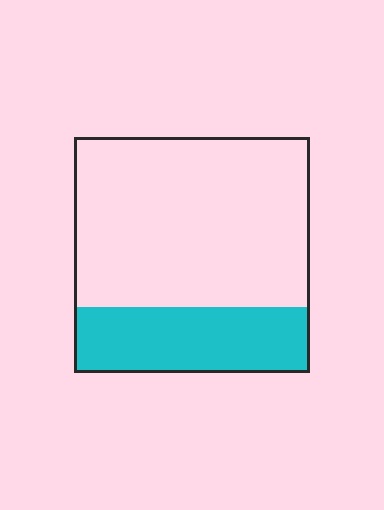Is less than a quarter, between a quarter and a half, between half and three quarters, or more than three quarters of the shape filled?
Between a quarter and a half.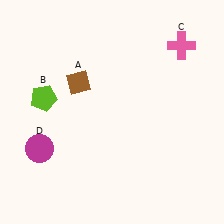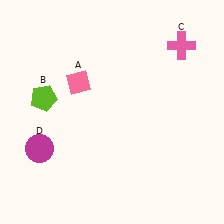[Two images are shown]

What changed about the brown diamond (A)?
In Image 1, A is brown. In Image 2, it changed to pink.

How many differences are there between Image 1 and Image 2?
There is 1 difference between the two images.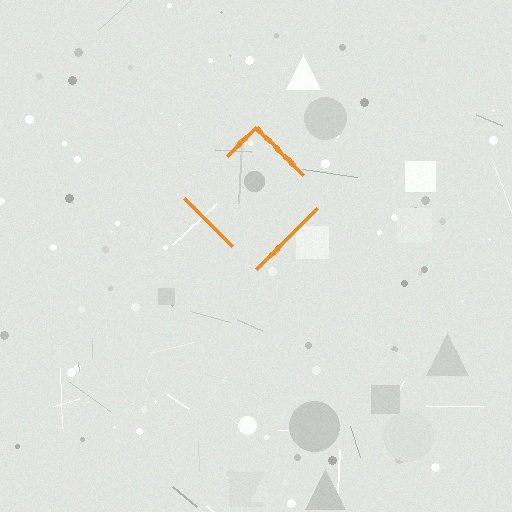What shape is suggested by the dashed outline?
The dashed outline suggests a diamond.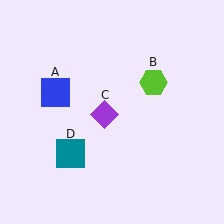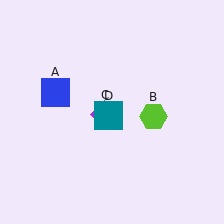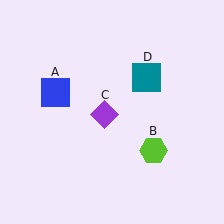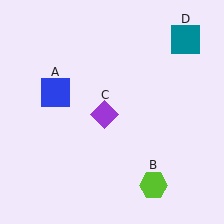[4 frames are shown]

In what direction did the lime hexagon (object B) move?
The lime hexagon (object B) moved down.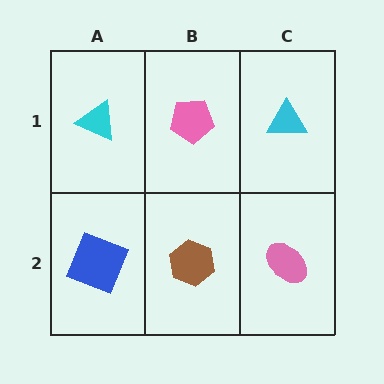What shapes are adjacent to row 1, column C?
A pink ellipse (row 2, column C), a pink pentagon (row 1, column B).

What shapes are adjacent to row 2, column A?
A cyan triangle (row 1, column A), a brown hexagon (row 2, column B).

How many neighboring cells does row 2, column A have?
2.